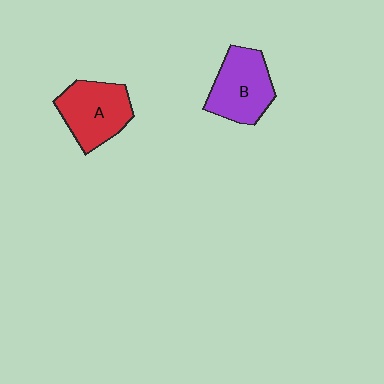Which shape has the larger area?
Shape A (red).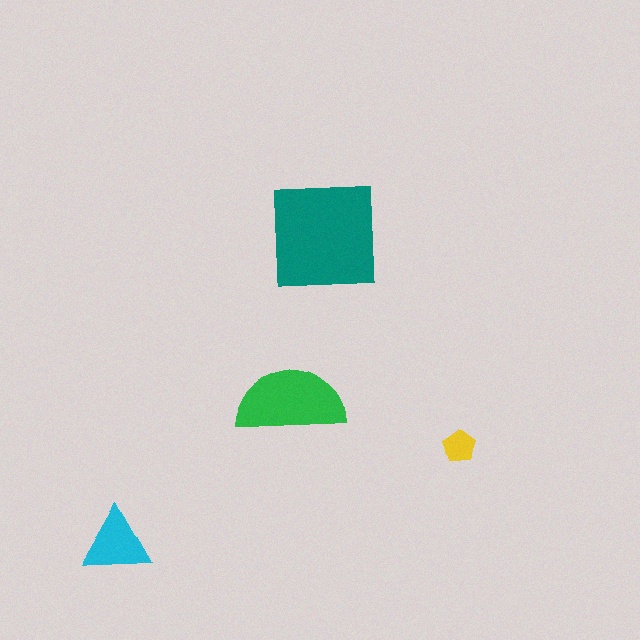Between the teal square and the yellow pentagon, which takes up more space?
The teal square.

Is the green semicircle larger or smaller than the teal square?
Smaller.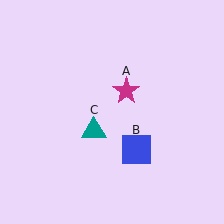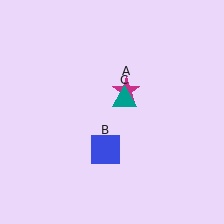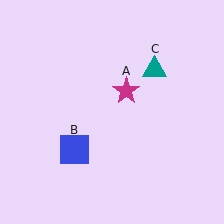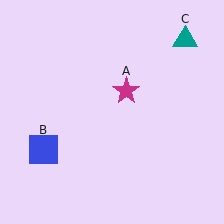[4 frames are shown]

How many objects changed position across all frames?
2 objects changed position: blue square (object B), teal triangle (object C).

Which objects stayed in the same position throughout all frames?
Magenta star (object A) remained stationary.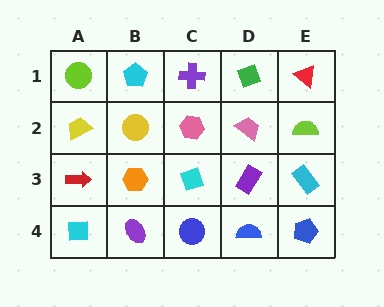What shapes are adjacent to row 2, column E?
A red triangle (row 1, column E), a cyan rectangle (row 3, column E), a pink trapezoid (row 2, column D).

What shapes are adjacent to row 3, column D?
A pink trapezoid (row 2, column D), a blue semicircle (row 4, column D), a cyan diamond (row 3, column C), a cyan rectangle (row 3, column E).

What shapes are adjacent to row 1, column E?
A lime semicircle (row 2, column E), a green diamond (row 1, column D).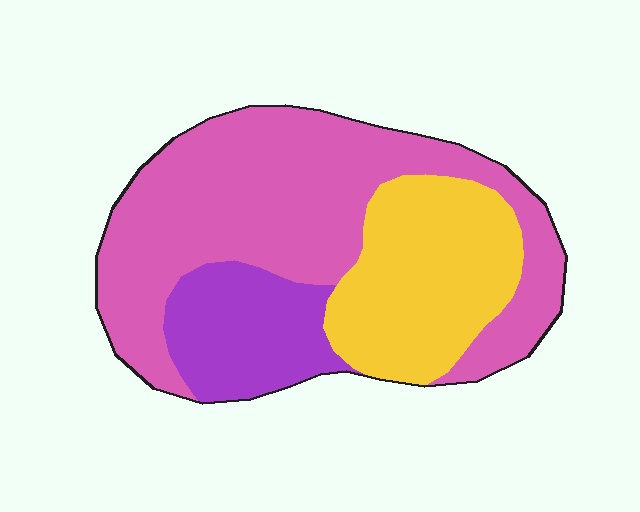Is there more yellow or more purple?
Yellow.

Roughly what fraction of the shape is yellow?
Yellow covers about 30% of the shape.